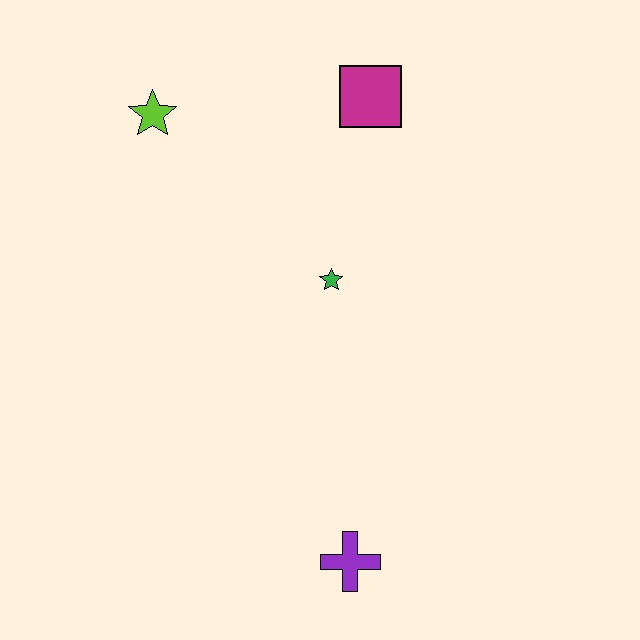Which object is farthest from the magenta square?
The purple cross is farthest from the magenta square.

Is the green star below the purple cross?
No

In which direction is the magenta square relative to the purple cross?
The magenta square is above the purple cross.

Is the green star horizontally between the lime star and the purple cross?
Yes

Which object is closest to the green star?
The magenta square is closest to the green star.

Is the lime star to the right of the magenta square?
No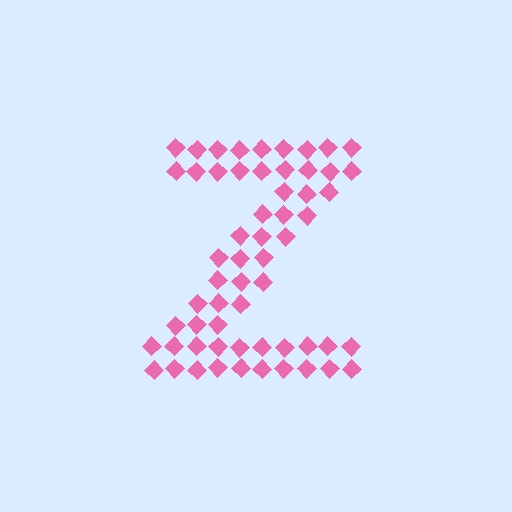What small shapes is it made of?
It is made of small diamonds.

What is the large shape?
The large shape is the letter Z.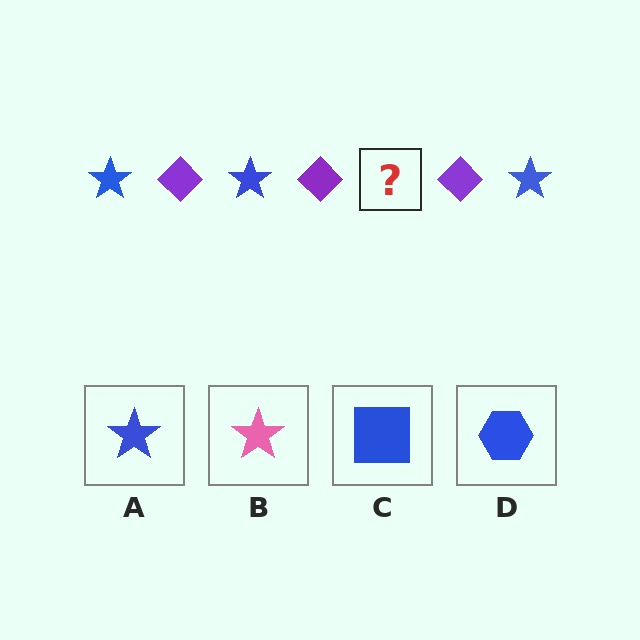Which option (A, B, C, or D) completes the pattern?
A.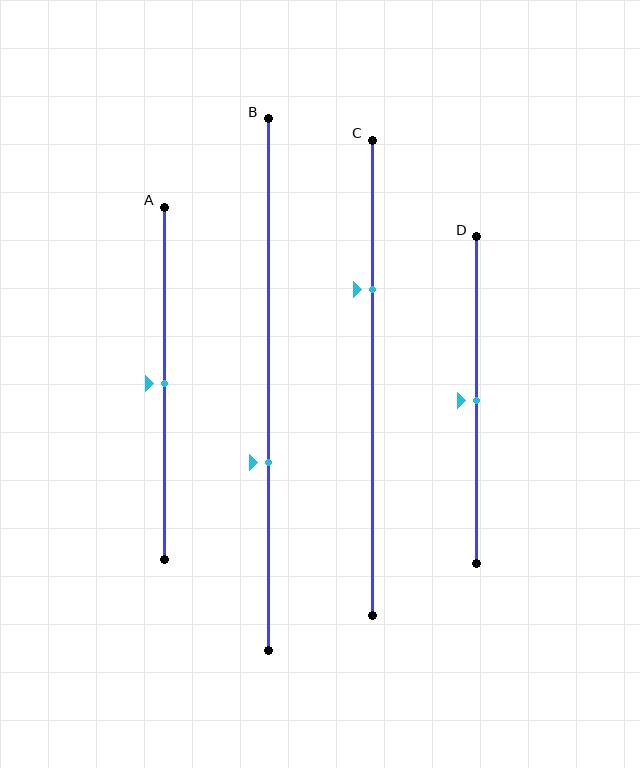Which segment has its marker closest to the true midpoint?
Segment A has its marker closest to the true midpoint.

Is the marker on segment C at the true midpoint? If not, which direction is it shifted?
No, the marker on segment C is shifted upward by about 19% of the segment length.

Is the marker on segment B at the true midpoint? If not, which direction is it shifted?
No, the marker on segment B is shifted downward by about 15% of the segment length.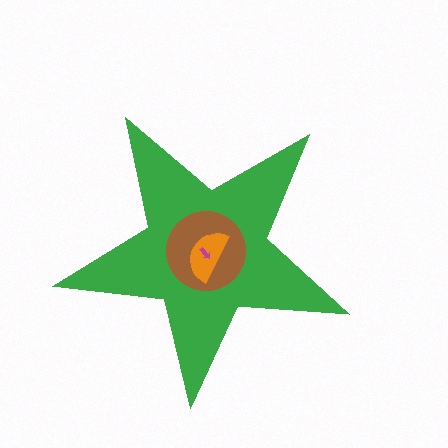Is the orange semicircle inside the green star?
Yes.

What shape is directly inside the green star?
The brown circle.